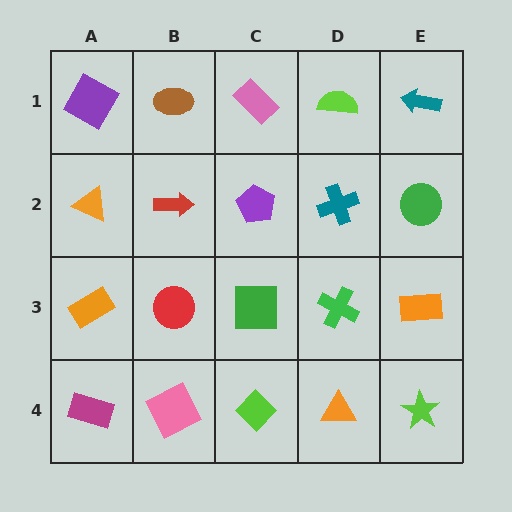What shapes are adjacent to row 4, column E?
An orange rectangle (row 3, column E), an orange triangle (row 4, column D).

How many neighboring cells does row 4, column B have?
3.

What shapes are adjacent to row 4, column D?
A green cross (row 3, column D), a lime diamond (row 4, column C), a lime star (row 4, column E).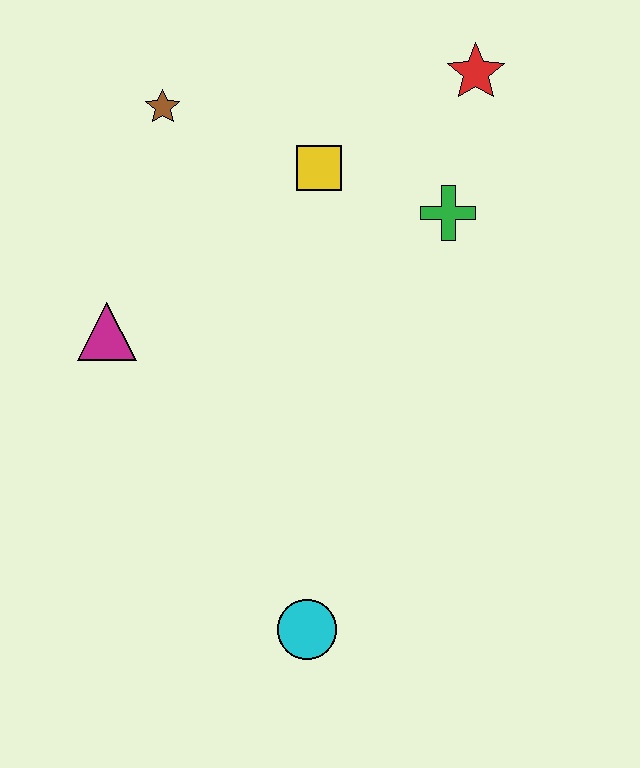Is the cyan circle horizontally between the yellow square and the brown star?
Yes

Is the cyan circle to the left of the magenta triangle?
No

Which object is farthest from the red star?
The cyan circle is farthest from the red star.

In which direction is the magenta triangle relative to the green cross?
The magenta triangle is to the left of the green cross.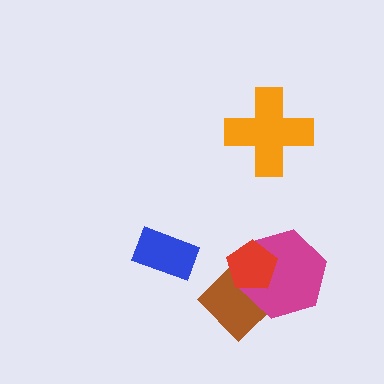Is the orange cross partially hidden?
No, no other shape covers it.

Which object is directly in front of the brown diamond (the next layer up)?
The magenta hexagon is directly in front of the brown diamond.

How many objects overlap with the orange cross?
0 objects overlap with the orange cross.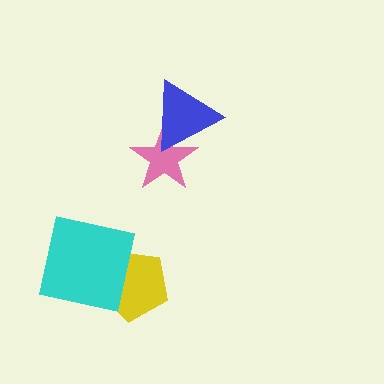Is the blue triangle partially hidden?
No, no other shape covers it.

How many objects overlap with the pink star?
1 object overlaps with the pink star.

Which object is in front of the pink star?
The blue triangle is in front of the pink star.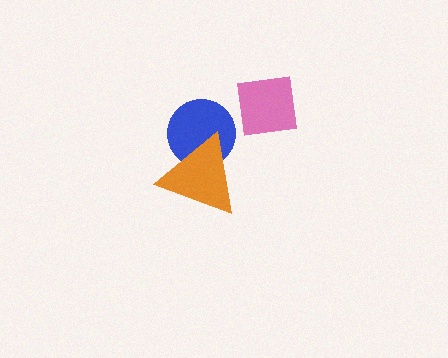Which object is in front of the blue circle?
The orange triangle is in front of the blue circle.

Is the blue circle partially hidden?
Yes, it is partially covered by another shape.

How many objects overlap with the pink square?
0 objects overlap with the pink square.